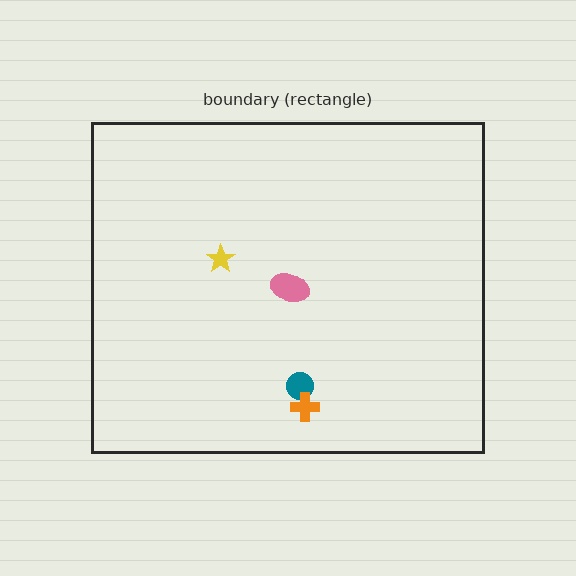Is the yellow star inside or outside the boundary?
Inside.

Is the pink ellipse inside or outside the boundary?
Inside.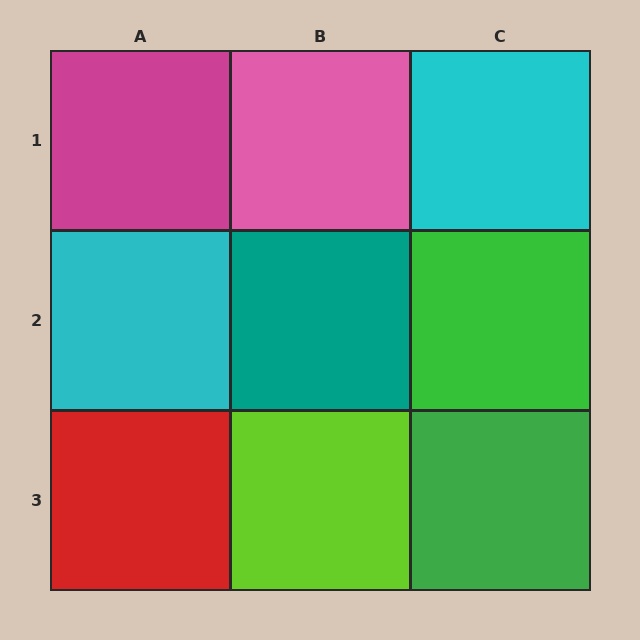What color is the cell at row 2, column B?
Teal.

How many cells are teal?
1 cell is teal.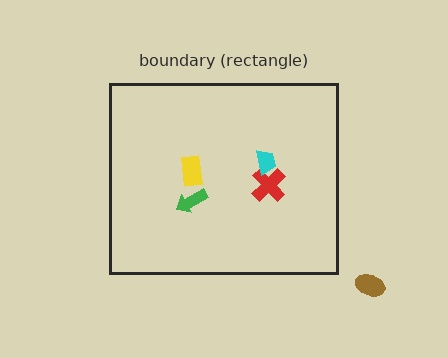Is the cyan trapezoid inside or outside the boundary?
Inside.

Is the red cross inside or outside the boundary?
Inside.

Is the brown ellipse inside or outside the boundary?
Outside.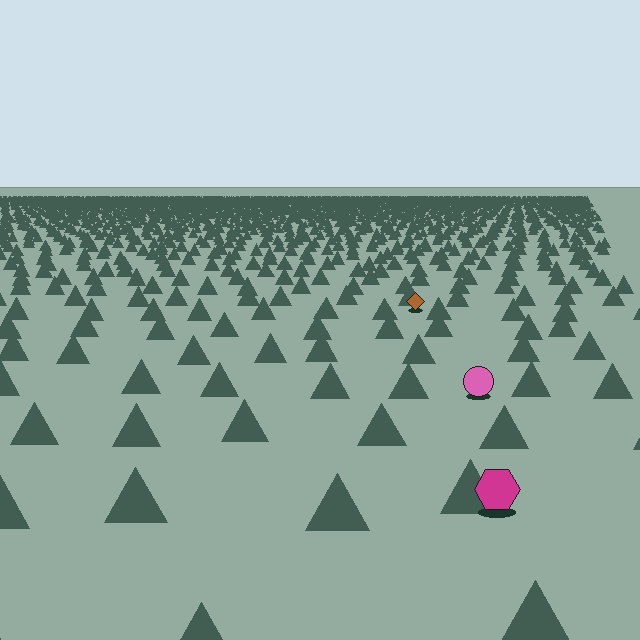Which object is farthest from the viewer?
The brown diamond is farthest from the viewer. It appears smaller and the ground texture around it is denser.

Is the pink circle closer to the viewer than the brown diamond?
Yes. The pink circle is closer — you can tell from the texture gradient: the ground texture is coarser near it.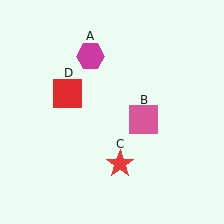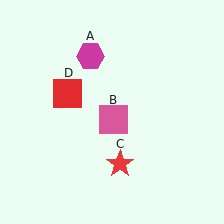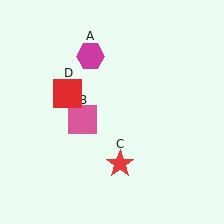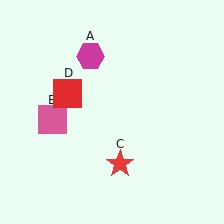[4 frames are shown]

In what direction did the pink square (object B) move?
The pink square (object B) moved left.